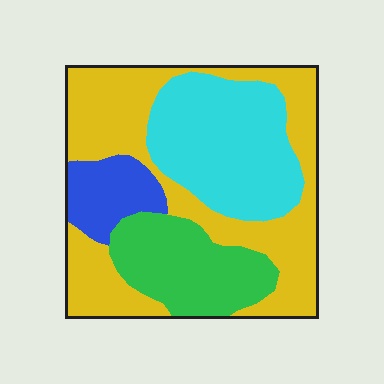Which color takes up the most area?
Yellow, at roughly 45%.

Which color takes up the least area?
Blue, at roughly 10%.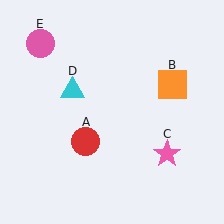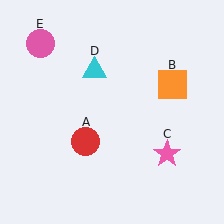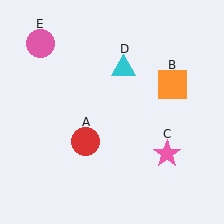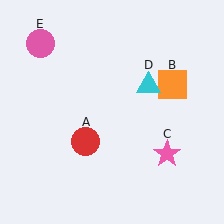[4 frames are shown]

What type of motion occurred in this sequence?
The cyan triangle (object D) rotated clockwise around the center of the scene.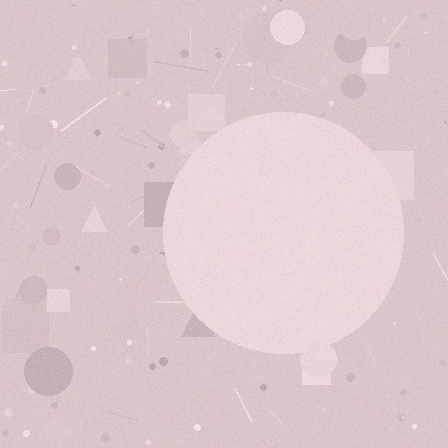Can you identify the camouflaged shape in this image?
The camouflaged shape is a circle.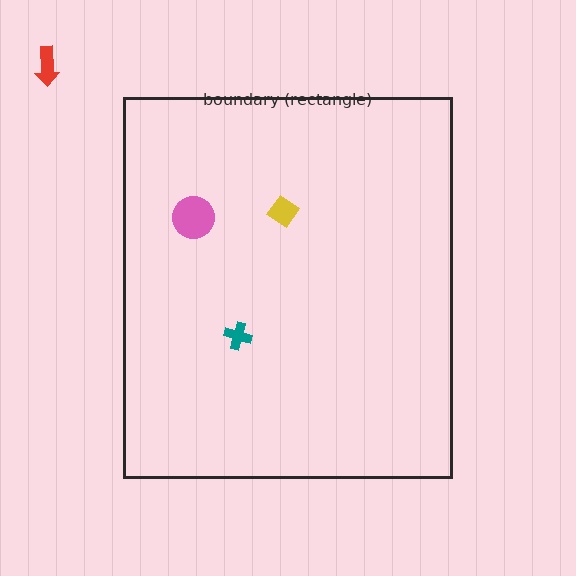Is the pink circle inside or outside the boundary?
Inside.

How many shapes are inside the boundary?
3 inside, 1 outside.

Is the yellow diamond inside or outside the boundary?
Inside.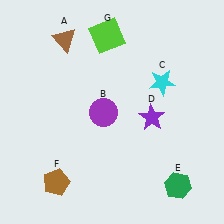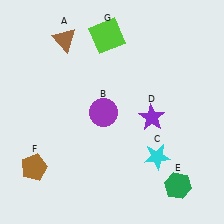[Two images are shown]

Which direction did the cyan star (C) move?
The cyan star (C) moved down.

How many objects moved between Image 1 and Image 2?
2 objects moved between the two images.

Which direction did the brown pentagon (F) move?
The brown pentagon (F) moved left.